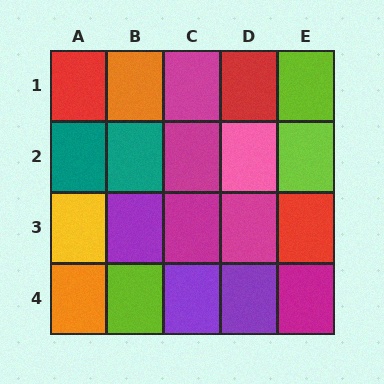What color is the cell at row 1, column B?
Orange.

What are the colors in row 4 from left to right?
Orange, lime, purple, purple, magenta.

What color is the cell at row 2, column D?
Pink.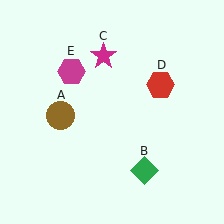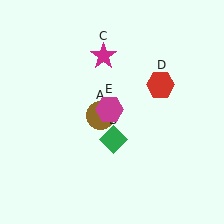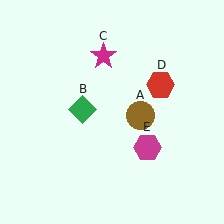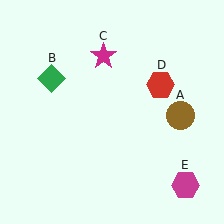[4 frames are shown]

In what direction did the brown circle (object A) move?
The brown circle (object A) moved right.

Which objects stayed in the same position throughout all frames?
Magenta star (object C) and red hexagon (object D) remained stationary.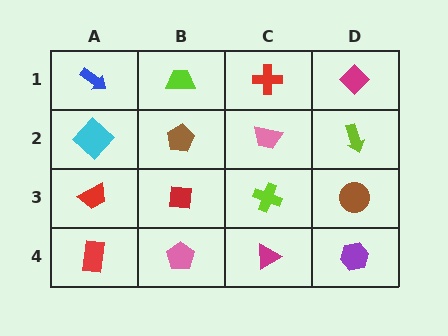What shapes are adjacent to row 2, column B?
A lime trapezoid (row 1, column B), a red square (row 3, column B), a cyan diamond (row 2, column A), a pink trapezoid (row 2, column C).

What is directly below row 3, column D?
A purple hexagon.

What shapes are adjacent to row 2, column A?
A blue arrow (row 1, column A), a red trapezoid (row 3, column A), a brown pentagon (row 2, column B).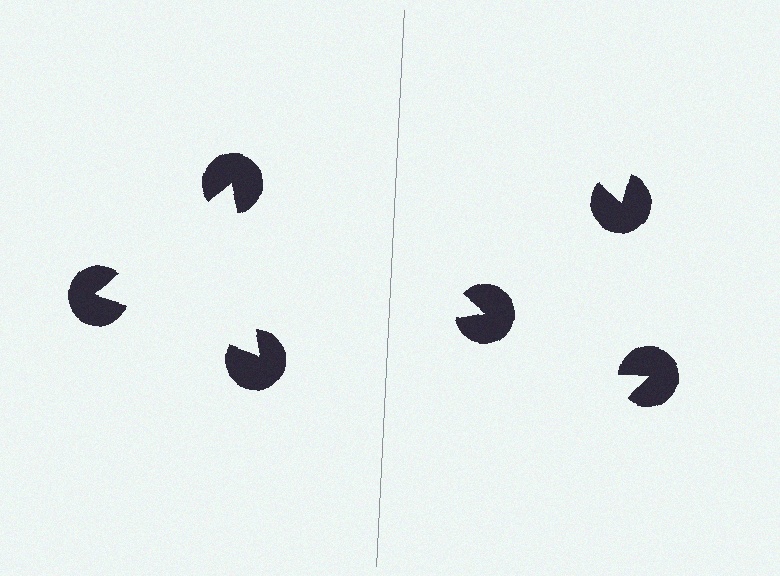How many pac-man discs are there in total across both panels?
6 — 3 on each side.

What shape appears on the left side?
An illusory triangle.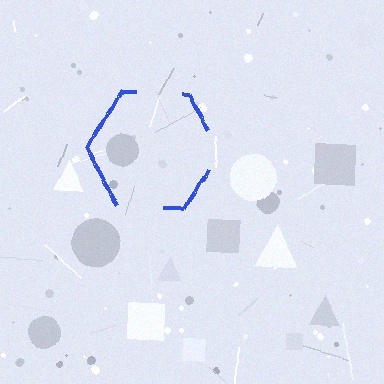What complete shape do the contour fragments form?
The contour fragments form a hexagon.